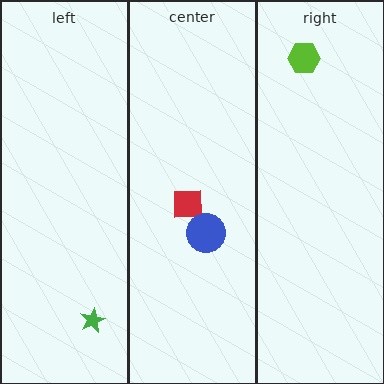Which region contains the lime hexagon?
The right region.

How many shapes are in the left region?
1.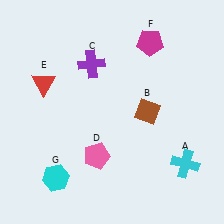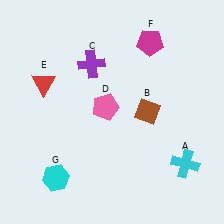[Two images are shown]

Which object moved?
The pink pentagon (D) moved up.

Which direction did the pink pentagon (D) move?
The pink pentagon (D) moved up.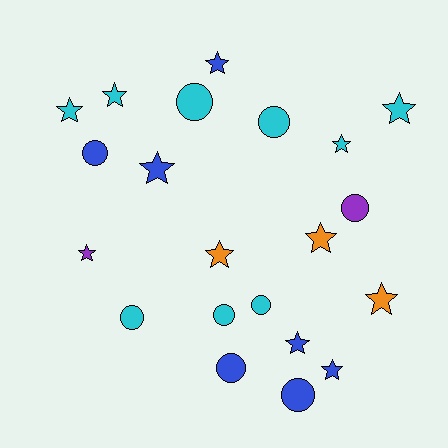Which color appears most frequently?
Cyan, with 9 objects.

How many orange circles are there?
There are no orange circles.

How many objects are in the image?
There are 21 objects.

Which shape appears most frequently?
Star, with 12 objects.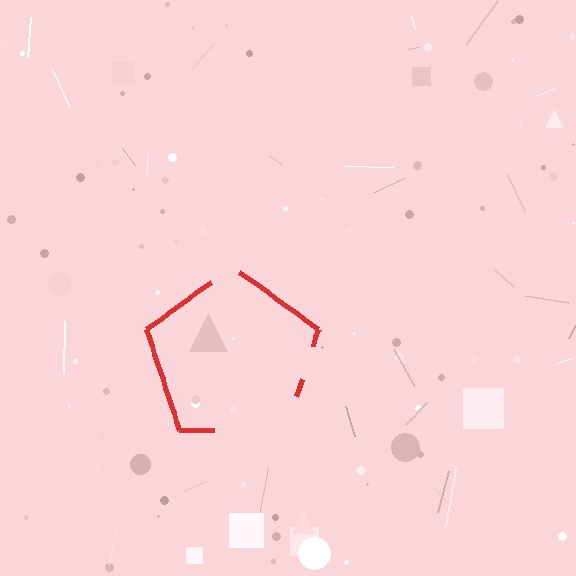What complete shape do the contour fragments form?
The contour fragments form a pentagon.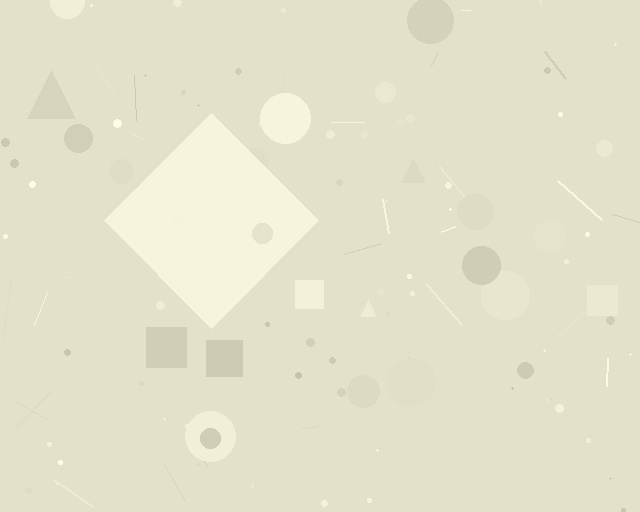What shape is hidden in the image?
A diamond is hidden in the image.